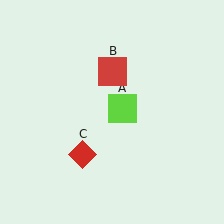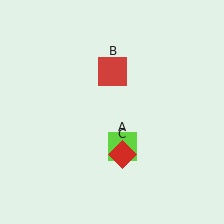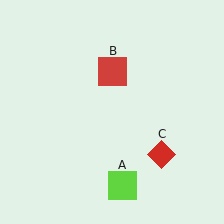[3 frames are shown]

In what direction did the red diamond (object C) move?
The red diamond (object C) moved right.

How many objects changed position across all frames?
2 objects changed position: lime square (object A), red diamond (object C).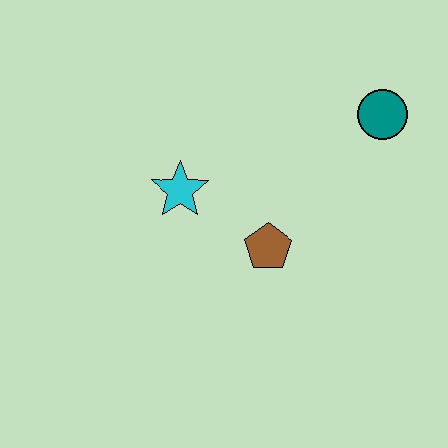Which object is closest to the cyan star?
The brown pentagon is closest to the cyan star.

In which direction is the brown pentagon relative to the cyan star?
The brown pentagon is to the right of the cyan star.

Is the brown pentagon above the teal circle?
No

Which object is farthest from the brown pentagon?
The teal circle is farthest from the brown pentagon.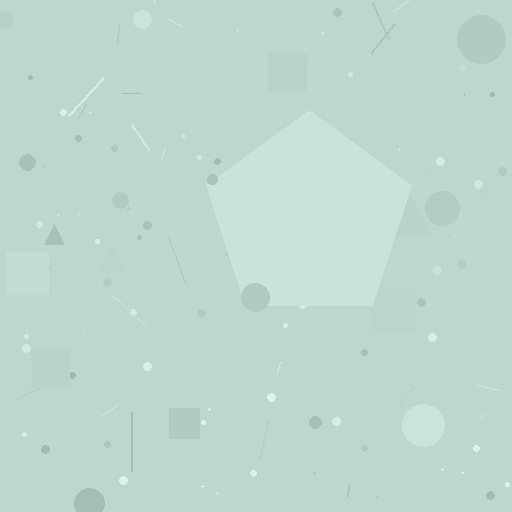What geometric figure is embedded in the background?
A pentagon is embedded in the background.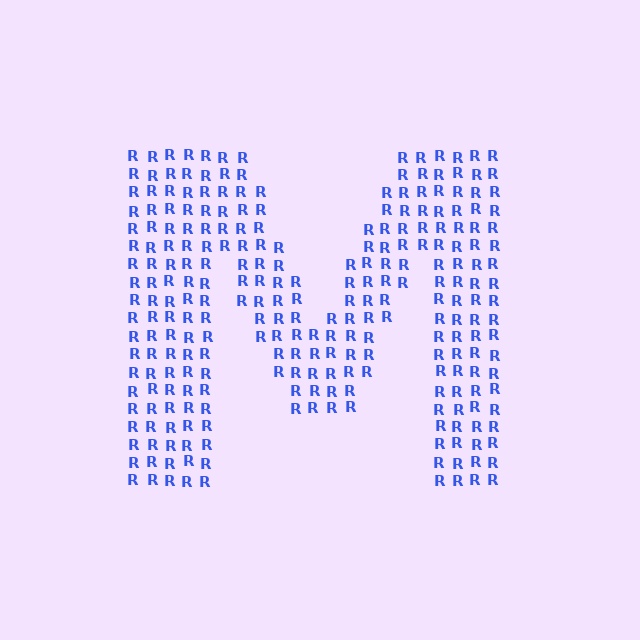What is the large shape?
The large shape is the letter M.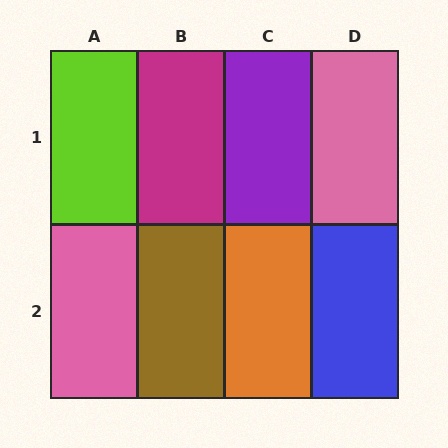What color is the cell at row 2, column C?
Orange.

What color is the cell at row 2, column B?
Brown.